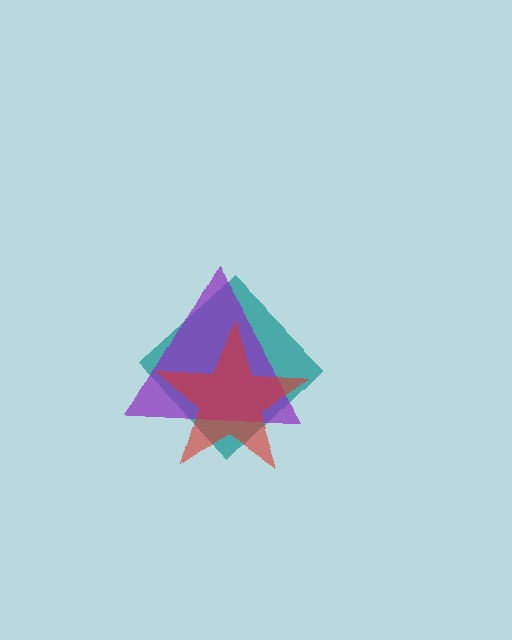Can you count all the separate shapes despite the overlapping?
Yes, there are 3 separate shapes.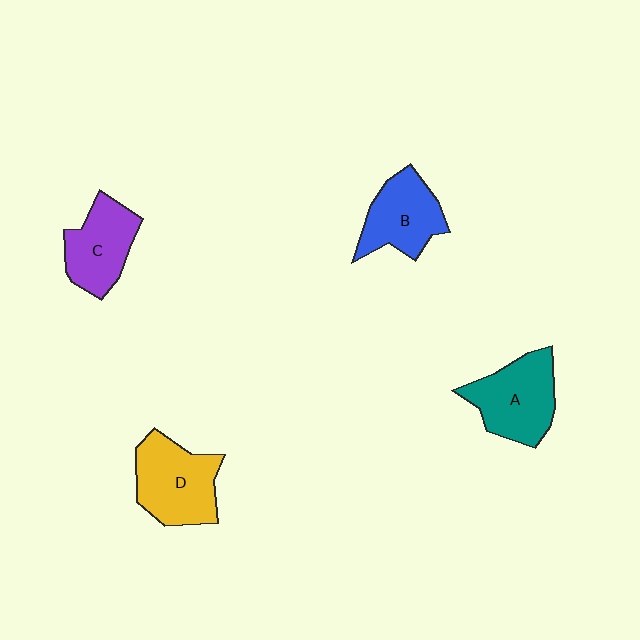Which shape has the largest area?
Shape D (yellow).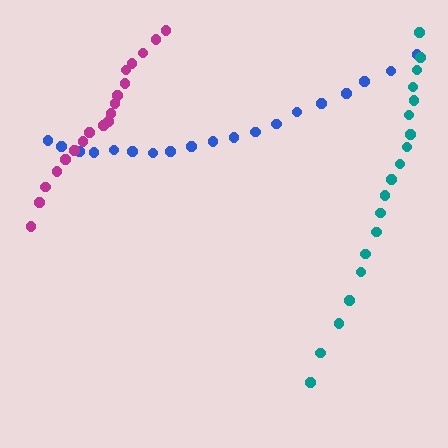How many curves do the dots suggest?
There are 3 distinct paths.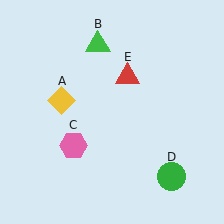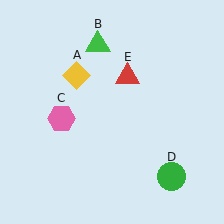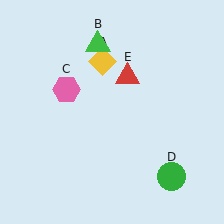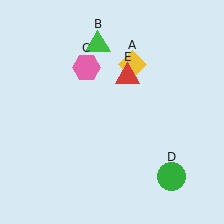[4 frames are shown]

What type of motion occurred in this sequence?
The yellow diamond (object A), pink hexagon (object C) rotated clockwise around the center of the scene.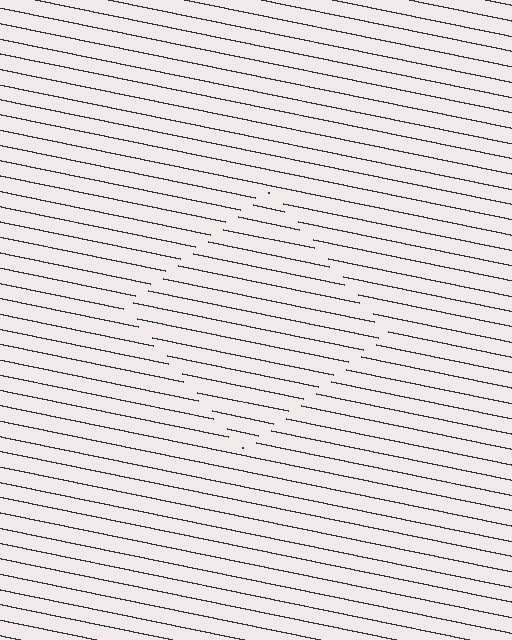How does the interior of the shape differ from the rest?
The interior of the shape contains the same grating, shifted by half a period — the contour is defined by the phase discontinuity where line-ends from the inner and outer gratings abut.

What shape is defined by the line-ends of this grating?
An illusory square. The interior of the shape contains the same grating, shifted by half a period — the contour is defined by the phase discontinuity where line-ends from the inner and outer gratings abut.